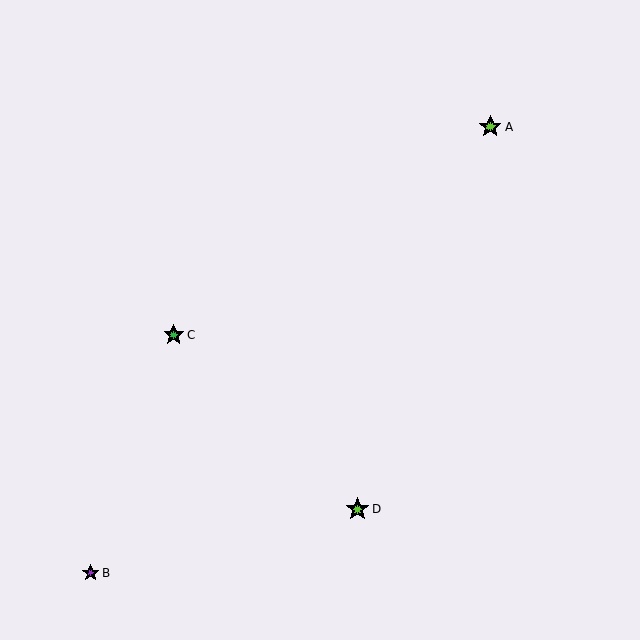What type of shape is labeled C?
Shape C is a green star.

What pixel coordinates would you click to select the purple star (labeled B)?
Click at (91, 573) to select the purple star B.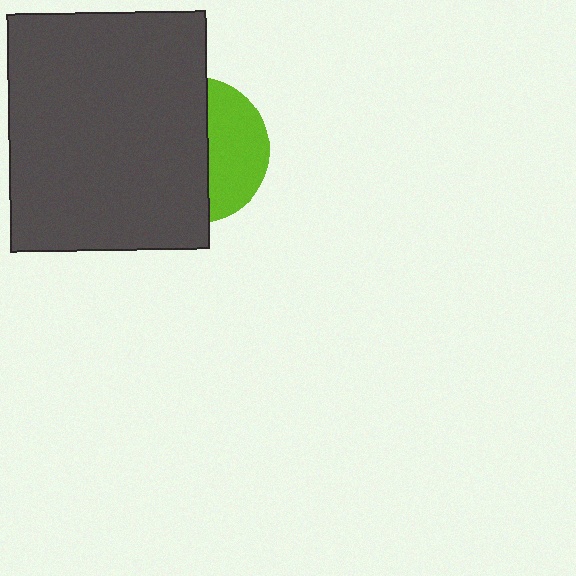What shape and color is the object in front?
The object in front is a dark gray rectangle.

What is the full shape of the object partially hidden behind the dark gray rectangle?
The partially hidden object is a lime circle.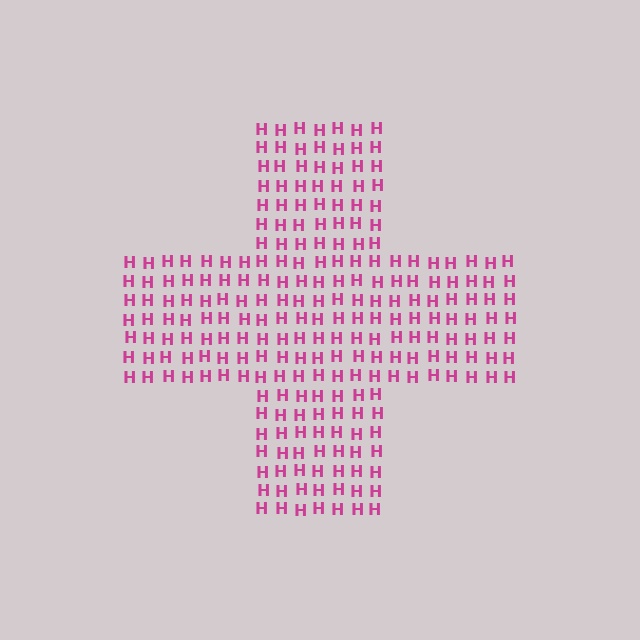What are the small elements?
The small elements are letter H's.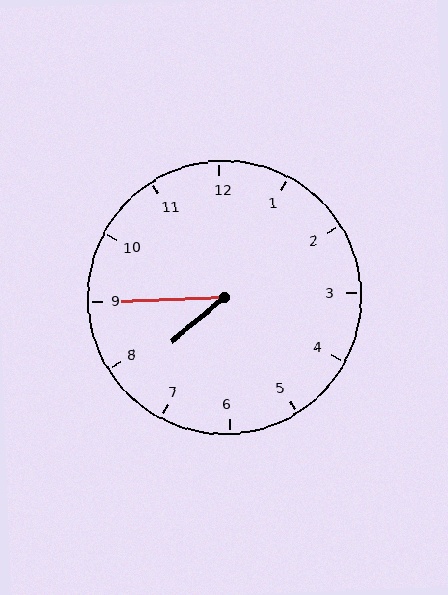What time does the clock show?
7:45.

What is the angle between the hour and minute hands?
Approximately 38 degrees.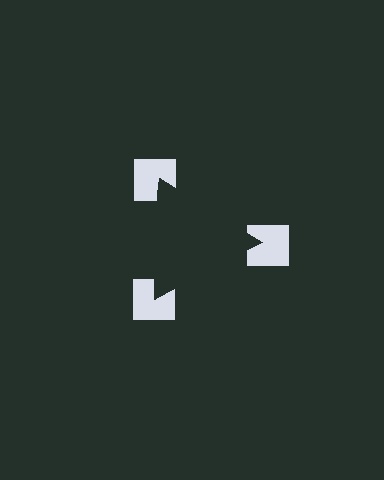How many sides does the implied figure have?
3 sides.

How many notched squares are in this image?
There are 3 — one at each vertex of the illusory triangle.